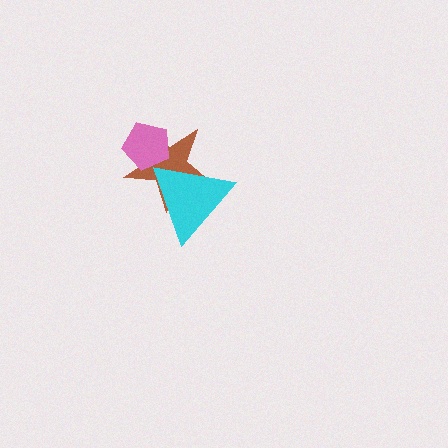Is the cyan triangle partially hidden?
No, no other shape covers it.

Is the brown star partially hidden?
Yes, it is partially covered by another shape.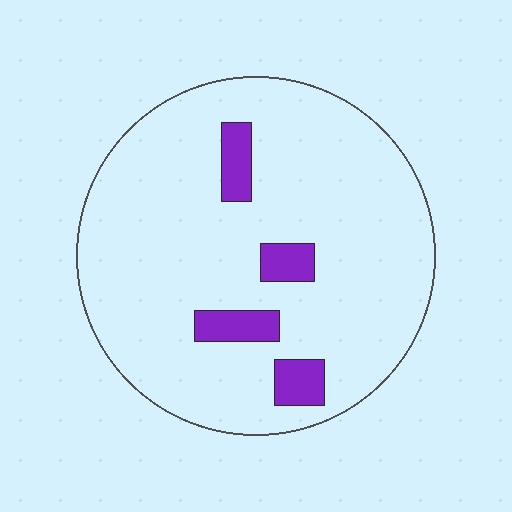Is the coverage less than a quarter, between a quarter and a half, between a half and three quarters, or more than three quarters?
Less than a quarter.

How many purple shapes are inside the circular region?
4.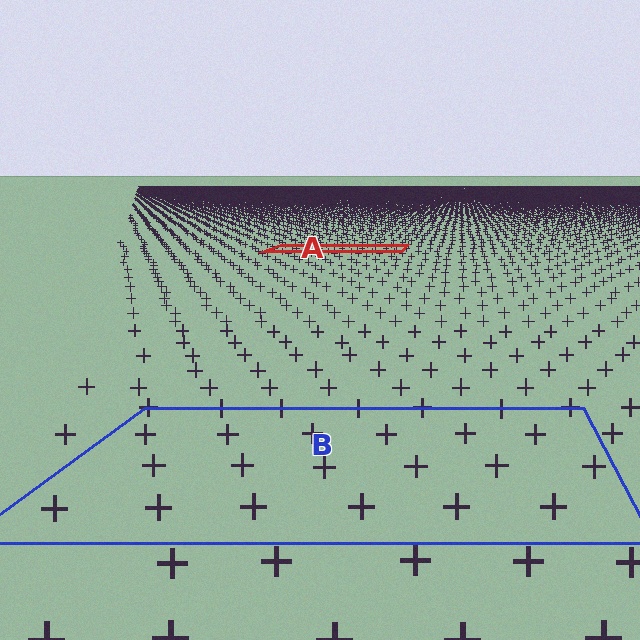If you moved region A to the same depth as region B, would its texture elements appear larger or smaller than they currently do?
They would appear larger. At a closer depth, the same texture elements are projected at a bigger on-screen size.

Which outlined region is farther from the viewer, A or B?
Region A is farther from the viewer — the texture elements inside it appear smaller and more densely packed.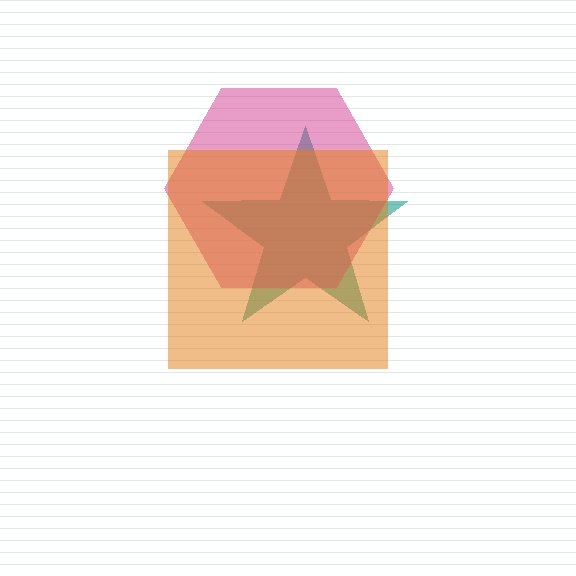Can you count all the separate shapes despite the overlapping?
Yes, there are 3 separate shapes.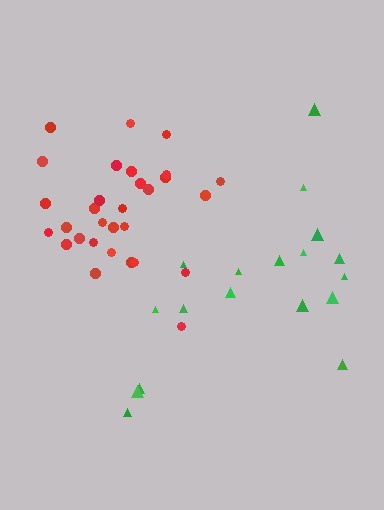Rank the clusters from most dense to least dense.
red, green.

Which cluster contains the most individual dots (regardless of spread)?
Red (30).